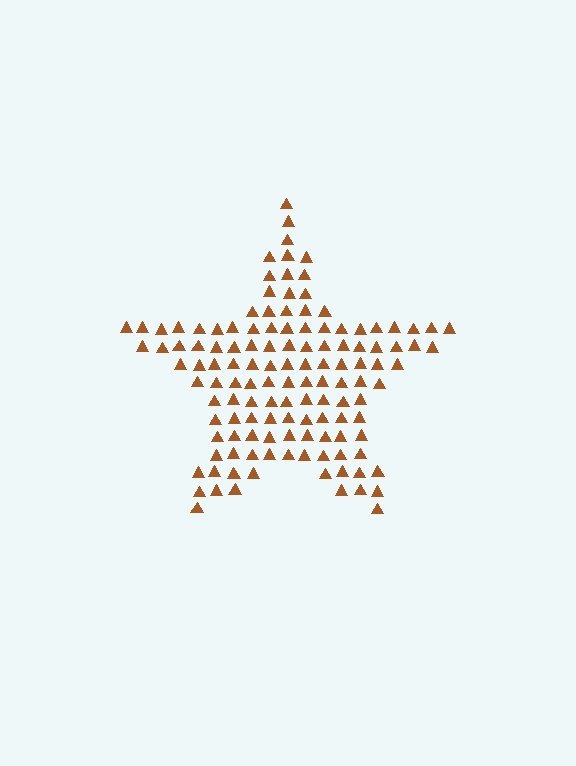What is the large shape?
The large shape is a star.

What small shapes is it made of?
It is made of small triangles.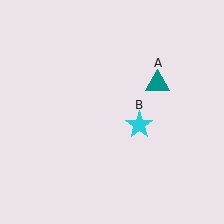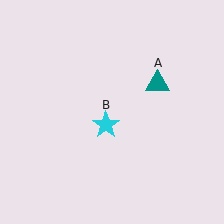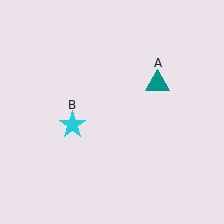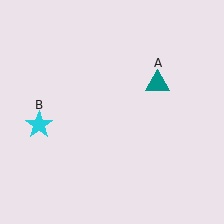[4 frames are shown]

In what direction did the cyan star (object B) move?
The cyan star (object B) moved left.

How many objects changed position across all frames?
1 object changed position: cyan star (object B).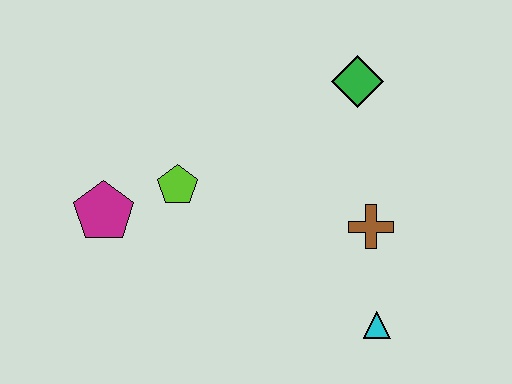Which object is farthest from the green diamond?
The magenta pentagon is farthest from the green diamond.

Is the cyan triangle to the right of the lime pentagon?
Yes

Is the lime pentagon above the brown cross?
Yes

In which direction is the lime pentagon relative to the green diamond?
The lime pentagon is to the left of the green diamond.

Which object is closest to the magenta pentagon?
The lime pentagon is closest to the magenta pentagon.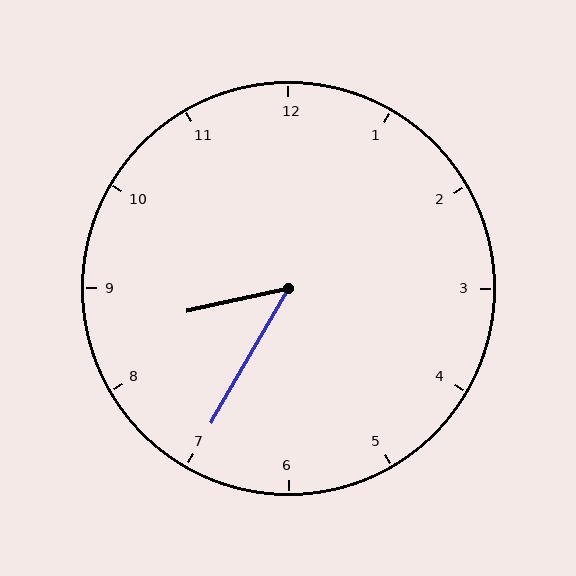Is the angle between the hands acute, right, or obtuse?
It is acute.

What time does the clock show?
8:35.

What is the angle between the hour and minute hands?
Approximately 48 degrees.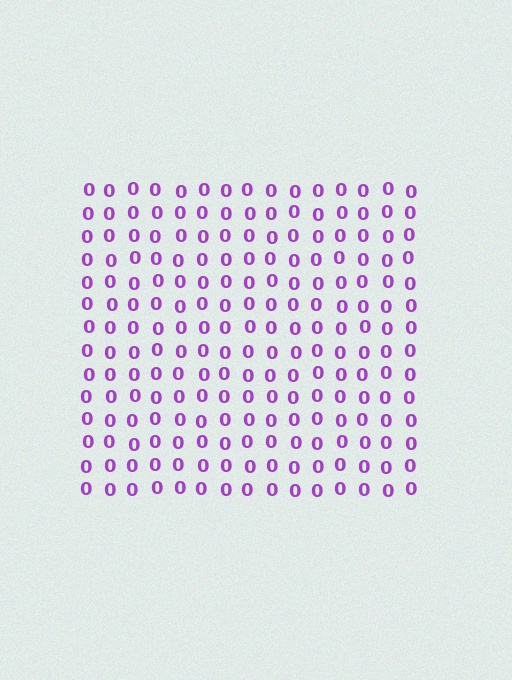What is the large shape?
The large shape is a square.